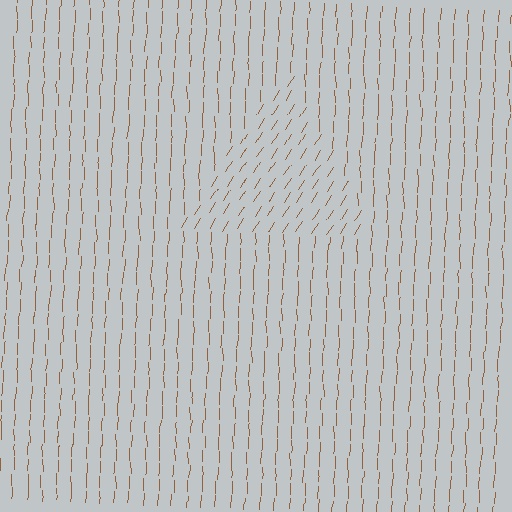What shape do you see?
I see a triangle.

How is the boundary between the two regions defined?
The boundary is defined purely by a change in line orientation (approximately 32 degrees difference). All lines are the same color and thickness.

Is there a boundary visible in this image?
Yes, there is a texture boundary formed by a change in line orientation.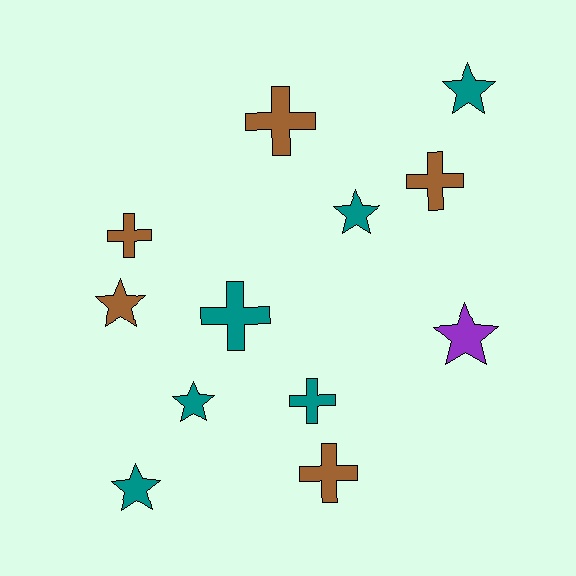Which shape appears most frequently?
Star, with 6 objects.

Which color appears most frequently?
Teal, with 6 objects.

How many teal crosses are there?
There are 2 teal crosses.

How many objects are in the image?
There are 12 objects.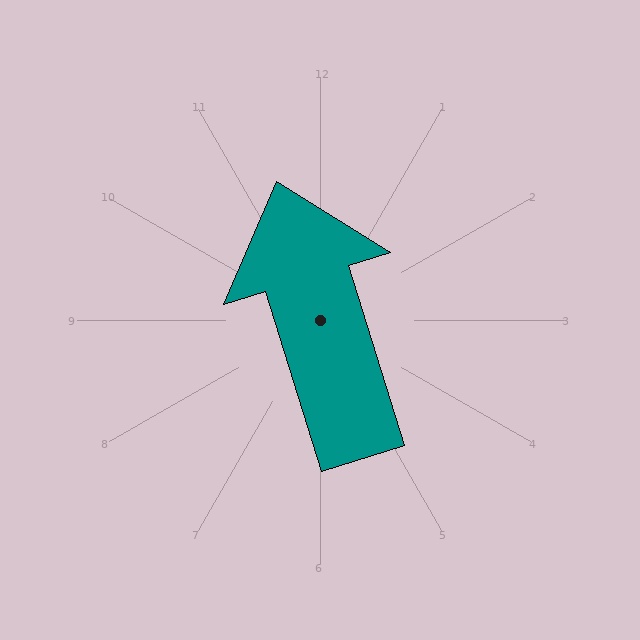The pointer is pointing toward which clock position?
Roughly 11 o'clock.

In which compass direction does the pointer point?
North.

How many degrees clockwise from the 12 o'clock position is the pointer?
Approximately 343 degrees.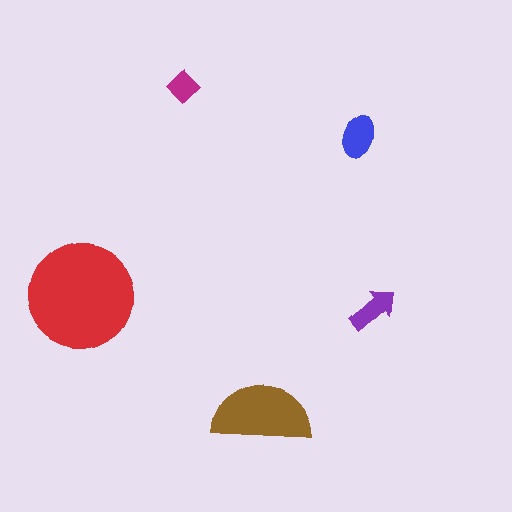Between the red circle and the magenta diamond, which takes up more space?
The red circle.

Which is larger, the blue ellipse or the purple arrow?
The blue ellipse.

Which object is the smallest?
The magenta diamond.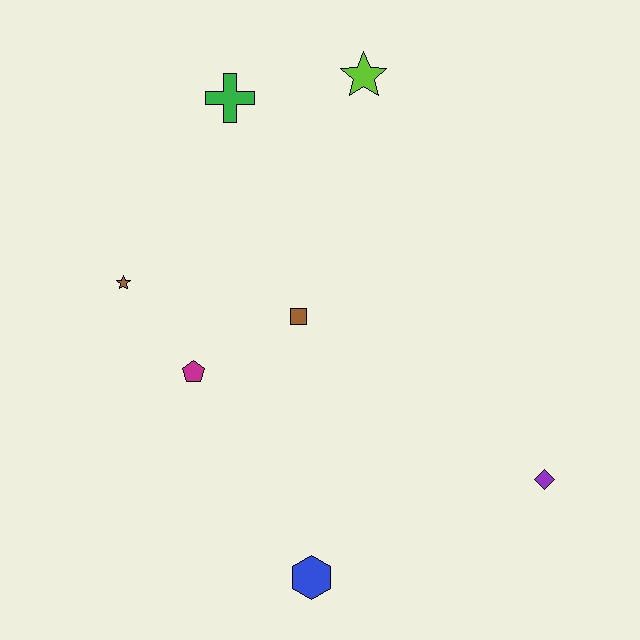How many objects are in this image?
There are 7 objects.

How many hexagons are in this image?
There is 1 hexagon.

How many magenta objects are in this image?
There is 1 magenta object.